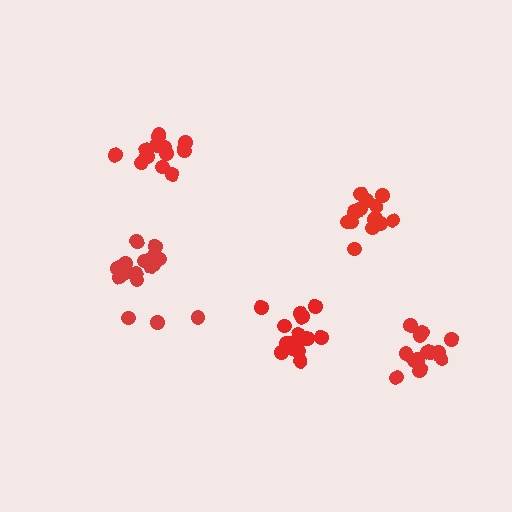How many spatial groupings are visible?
There are 5 spatial groupings.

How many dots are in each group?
Group 1: 14 dots, Group 2: 17 dots, Group 3: 15 dots, Group 4: 15 dots, Group 5: 14 dots (75 total).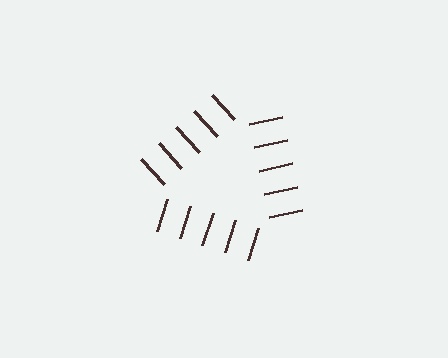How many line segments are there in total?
15 — 5 along each of the 3 edges.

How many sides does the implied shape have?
3 sides — the line-ends trace a triangle.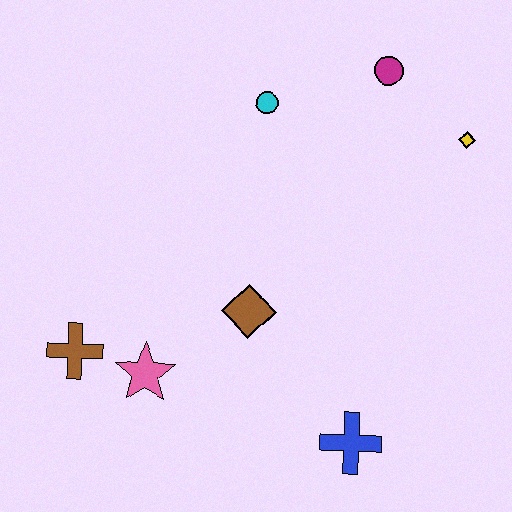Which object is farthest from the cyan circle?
The blue cross is farthest from the cyan circle.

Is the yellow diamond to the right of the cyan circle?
Yes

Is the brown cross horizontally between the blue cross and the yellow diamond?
No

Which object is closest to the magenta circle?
The yellow diamond is closest to the magenta circle.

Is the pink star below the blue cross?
No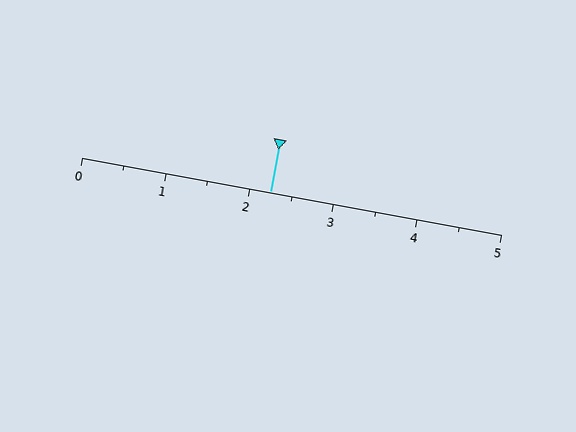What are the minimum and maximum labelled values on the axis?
The axis runs from 0 to 5.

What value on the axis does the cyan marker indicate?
The marker indicates approximately 2.2.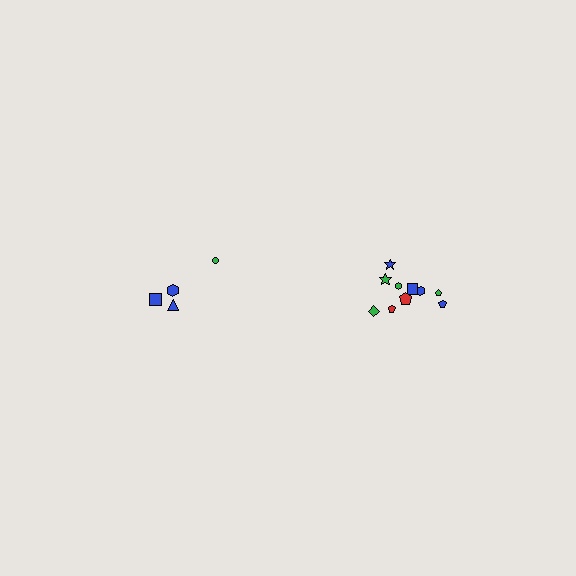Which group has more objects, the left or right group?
The right group.